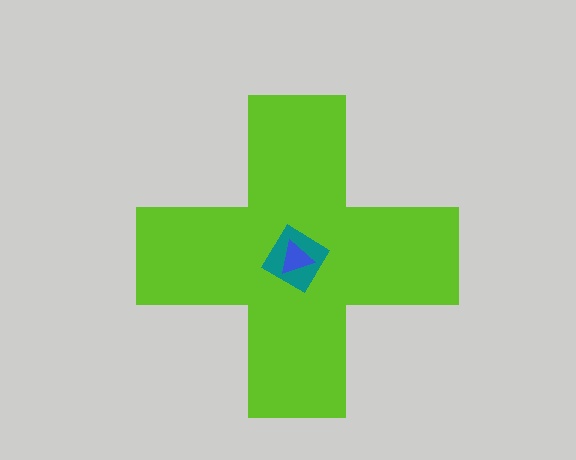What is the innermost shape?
The blue triangle.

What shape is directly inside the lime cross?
The teal diamond.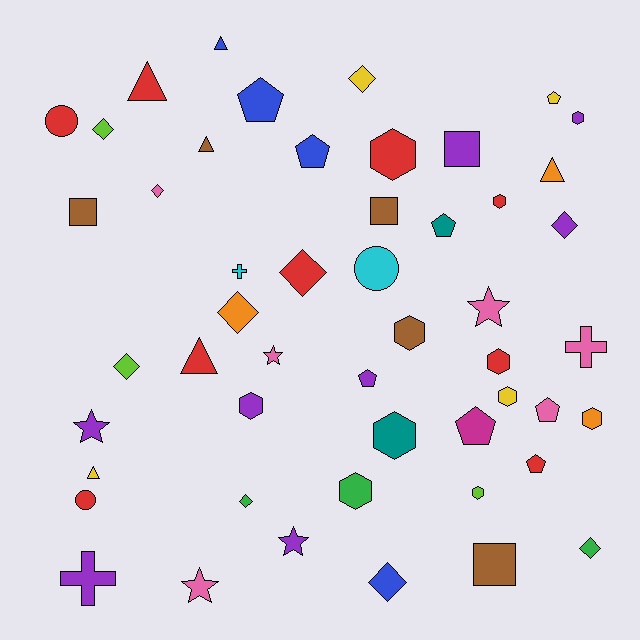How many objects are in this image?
There are 50 objects.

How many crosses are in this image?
There are 3 crosses.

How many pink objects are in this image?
There are 6 pink objects.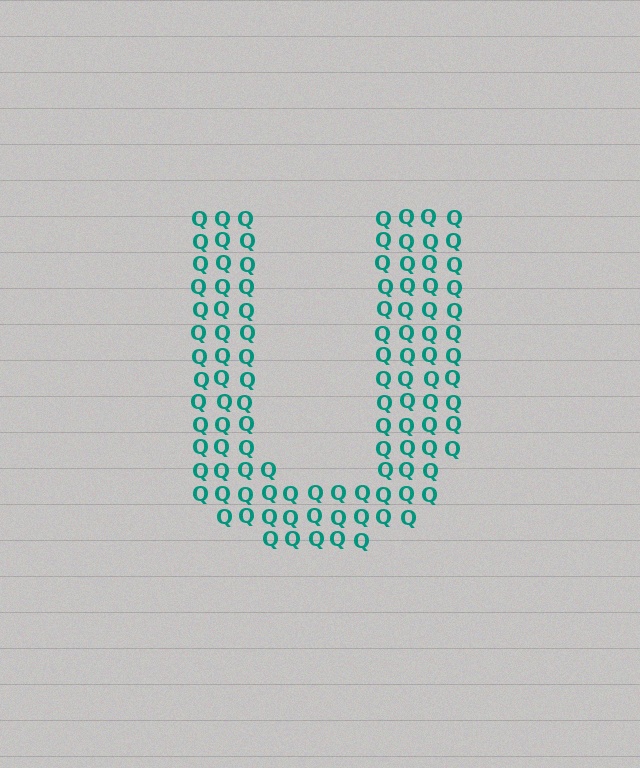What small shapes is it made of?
It is made of small letter Q's.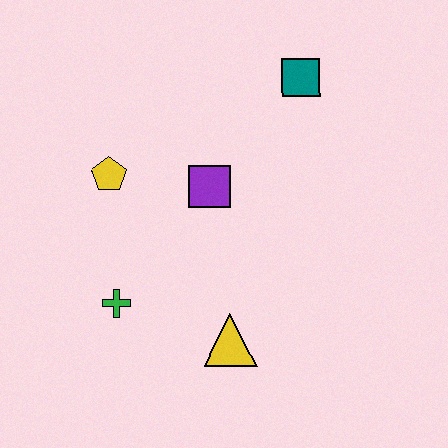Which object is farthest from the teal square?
The green cross is farthest from the teal square.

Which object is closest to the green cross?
The yellow triangle is closest to the green cross.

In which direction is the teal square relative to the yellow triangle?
The teal square is above the yellow triangle.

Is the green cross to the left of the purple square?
Yes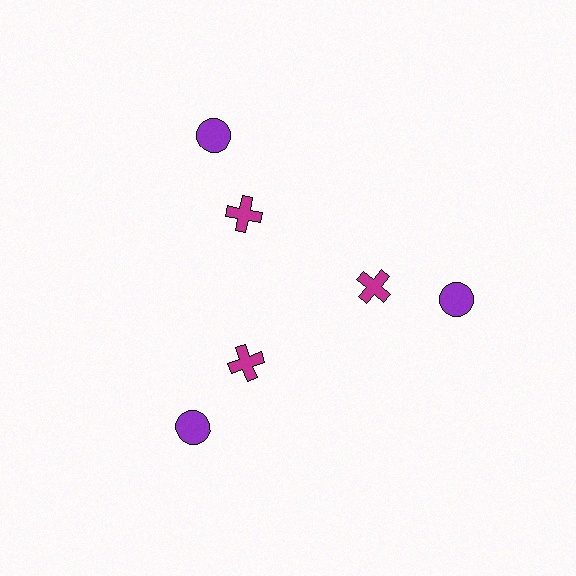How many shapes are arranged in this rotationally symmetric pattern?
There are 6 shapes, arranged in 3 groups of 2.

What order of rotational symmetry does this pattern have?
This pattern has 3-fold rotational symmetry.